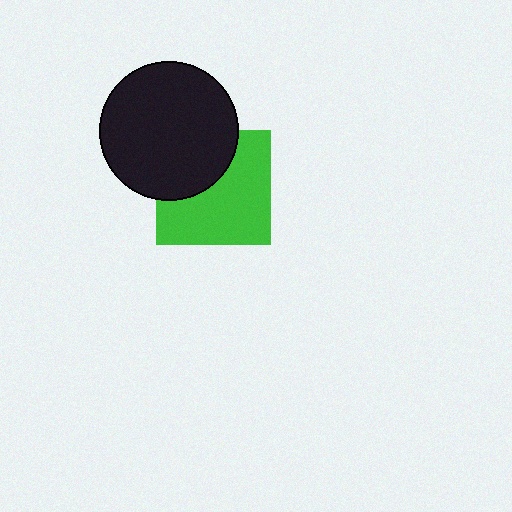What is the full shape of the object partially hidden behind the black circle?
The partially hidden object is a green square.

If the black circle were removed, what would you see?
You would see the complete green square.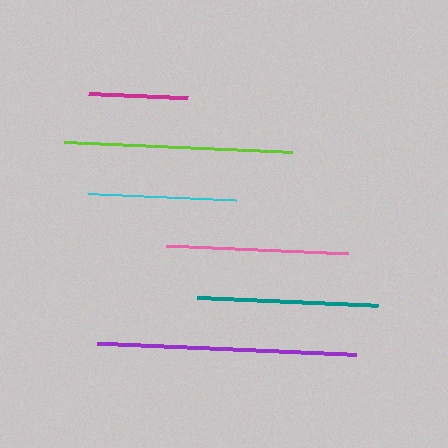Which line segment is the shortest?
The magenta line is the shortest at approximately 98 pixels.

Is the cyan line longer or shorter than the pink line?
The pink line is longer than the cyan line.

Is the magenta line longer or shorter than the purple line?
The purple line is longer than the magenta line.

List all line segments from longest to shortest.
From longest to shortest: purple, lime, pink, teal, cyan, magenta.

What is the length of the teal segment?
The teal segment is approximately 181 pixels long.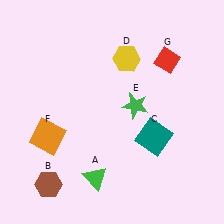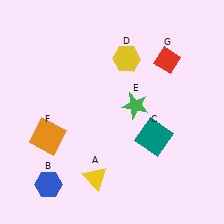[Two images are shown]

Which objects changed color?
A changed from green to yellow. B changed from brown to blue.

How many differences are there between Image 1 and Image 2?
There are 2 differences between the two images.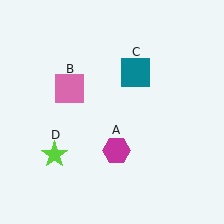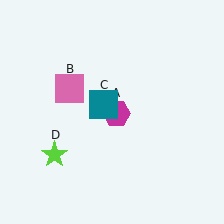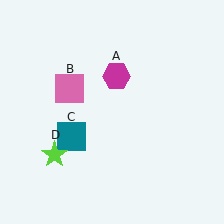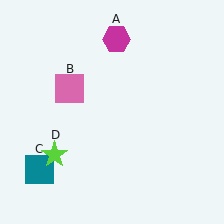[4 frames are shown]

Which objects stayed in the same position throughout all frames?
Pink square (object B) and lime star (object D) remained stationary.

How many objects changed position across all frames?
2 objects changed position: magenta hexagon (object A), teal square (object C).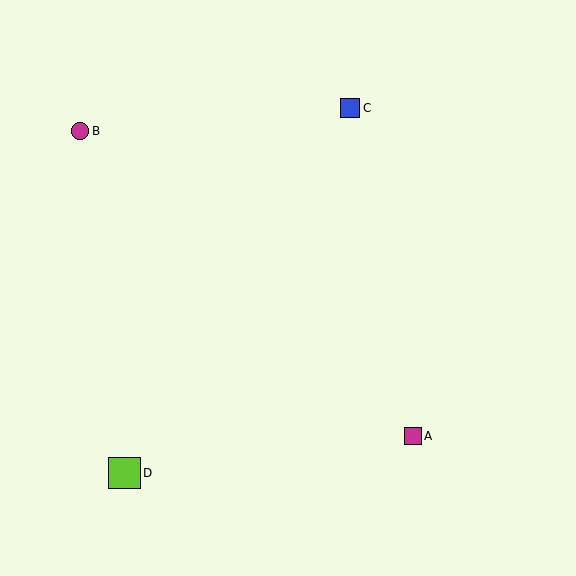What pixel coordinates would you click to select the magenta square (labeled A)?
Click at (413, 436) to select the magenta square A.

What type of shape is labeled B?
Shape B is a magenta circle.